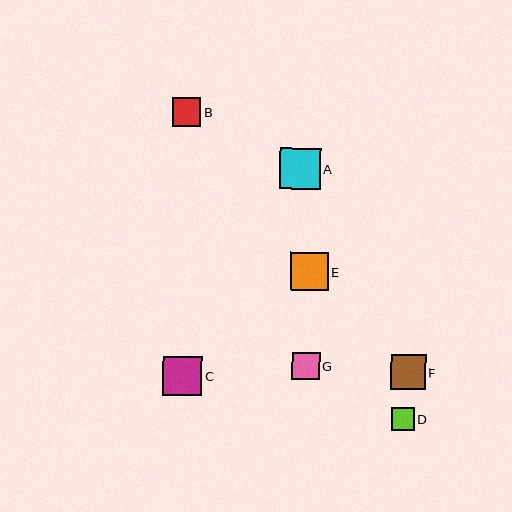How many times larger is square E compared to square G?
Square E is approximately 1.4 times the size of square G.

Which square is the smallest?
Square D is the smallest with a size of approximately 23 pixels.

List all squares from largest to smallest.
From largest to smallest: A, C, E, F, B, G, D.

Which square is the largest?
Square A is the largest with a size of approximately 41 pixels.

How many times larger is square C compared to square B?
Square C is approximately 1.4 times the size of square B.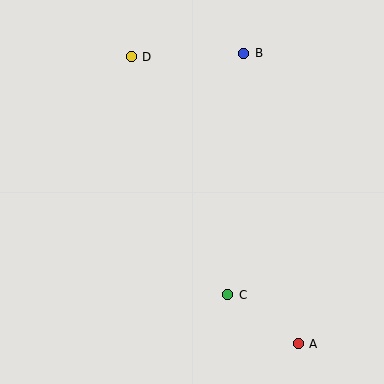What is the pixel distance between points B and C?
The distance between B and C is 242 pixels.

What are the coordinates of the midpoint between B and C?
The midpoint between B and C is at (236, 174).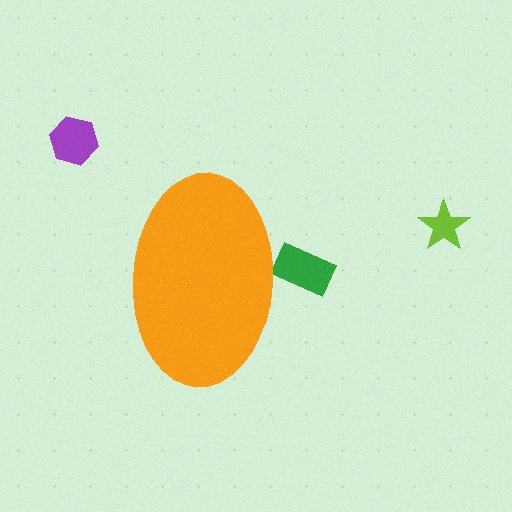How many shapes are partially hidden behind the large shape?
1 shape is partially hidden.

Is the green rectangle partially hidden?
Yes, the green rectangle is partially hidden behind the orange ellipse.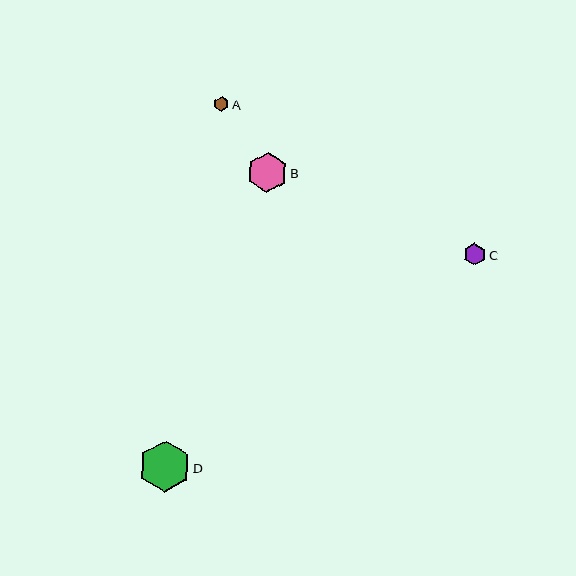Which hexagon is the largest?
Hexagon D is the largest with a size of approximately 51 pixels.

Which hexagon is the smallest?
Hexagon A is the smallest with a size of approximately 15 pixels.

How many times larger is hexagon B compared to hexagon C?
Hexagon B is approximately 1.8 times the size of hexagon C.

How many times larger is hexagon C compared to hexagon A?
Hexagon C is approximately 1.5 times the size of hexagon A.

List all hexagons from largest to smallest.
From largest to smallest: D, B, C, A.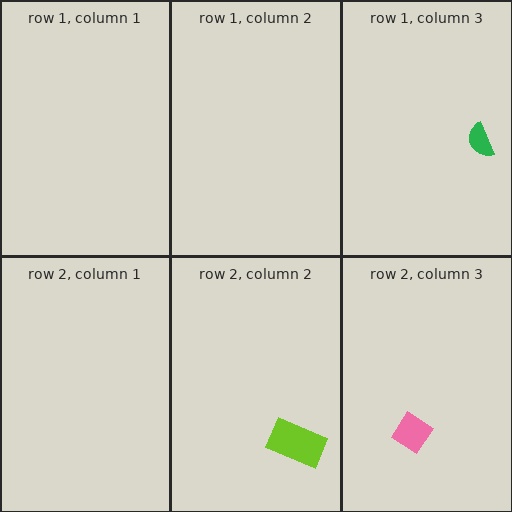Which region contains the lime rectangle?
The row 2, column 2 region.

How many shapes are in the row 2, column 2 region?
1.